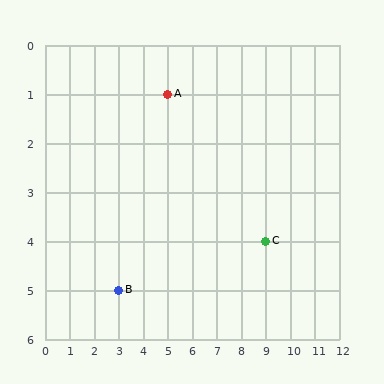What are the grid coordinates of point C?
Point C is at grid coordinates (9, 4).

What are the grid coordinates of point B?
Point B is at grid coordinates (3, 5).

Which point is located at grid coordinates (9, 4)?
Point C is at (9, 4).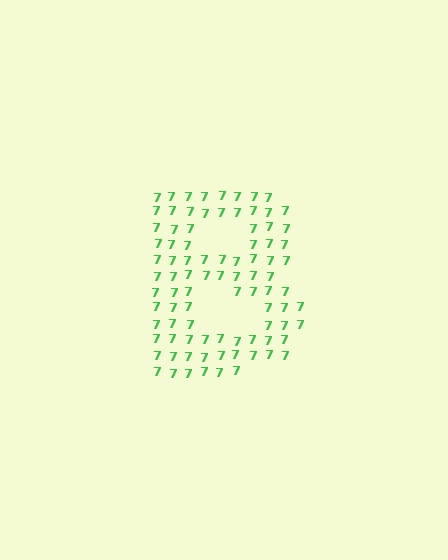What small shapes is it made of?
It is made of small digit 7's.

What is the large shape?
The large shape is the letter B.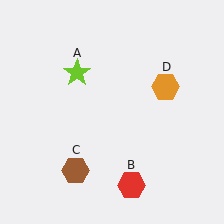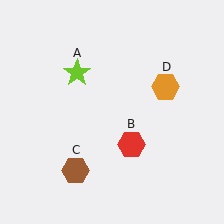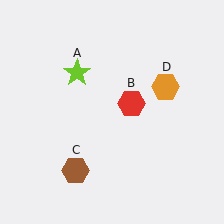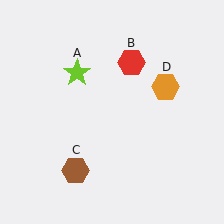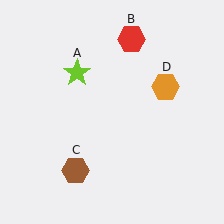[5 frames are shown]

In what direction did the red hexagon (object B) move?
The red hexagon (object B) moved up.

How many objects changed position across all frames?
1 object changed position: red hexagon (object B).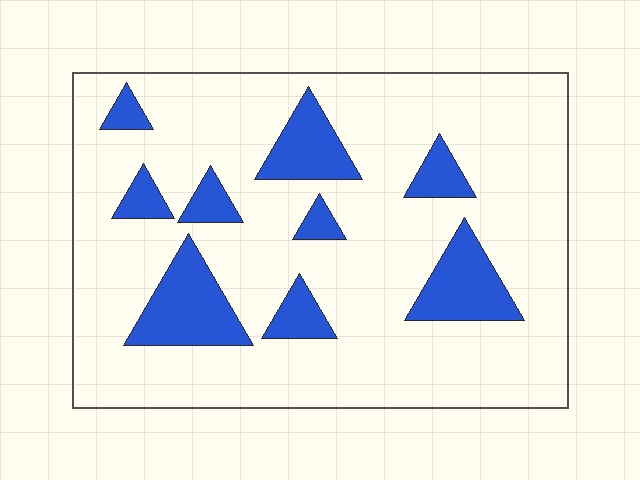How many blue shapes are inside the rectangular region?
9.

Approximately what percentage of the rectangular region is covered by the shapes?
Approximately 20%.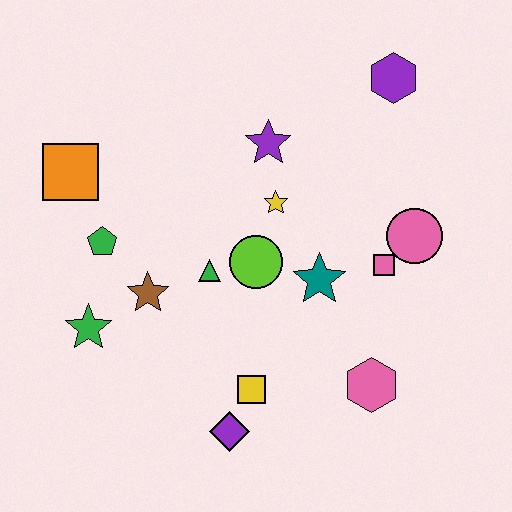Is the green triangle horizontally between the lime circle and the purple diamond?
No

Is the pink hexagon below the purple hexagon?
Yes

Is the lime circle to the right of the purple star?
No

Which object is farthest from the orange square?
The pink hexagon is farthest from the orange square.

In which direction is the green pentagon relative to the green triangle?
The green pentagon is to the left of the green triangle.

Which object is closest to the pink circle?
The pink square is closest to the pink circle.